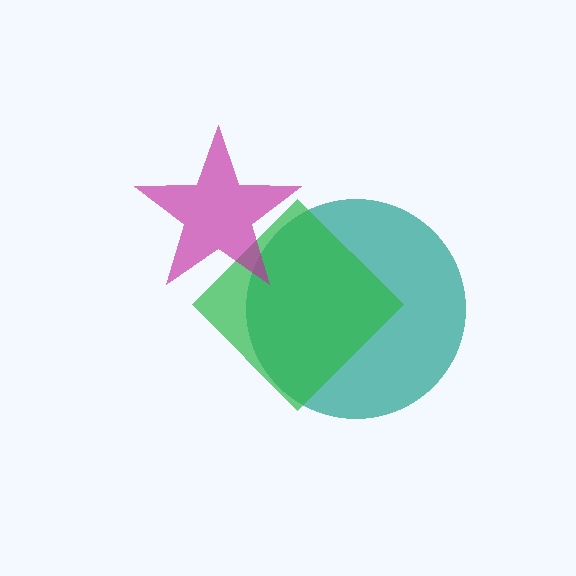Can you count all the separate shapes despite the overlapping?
Yes, there are 3 separate shapes.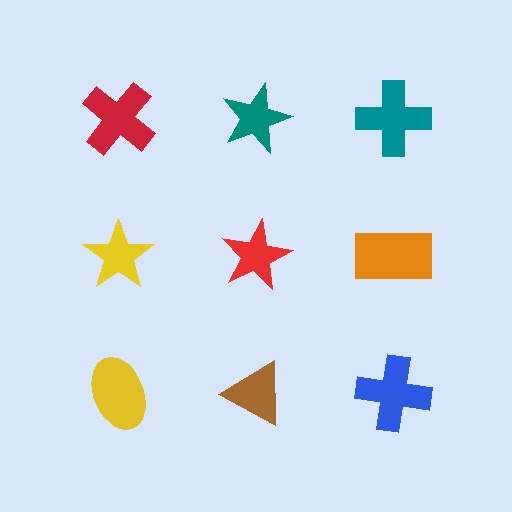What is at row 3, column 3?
A blue cross.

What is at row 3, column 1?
A yellow ellipse.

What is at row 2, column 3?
An orange rectangle.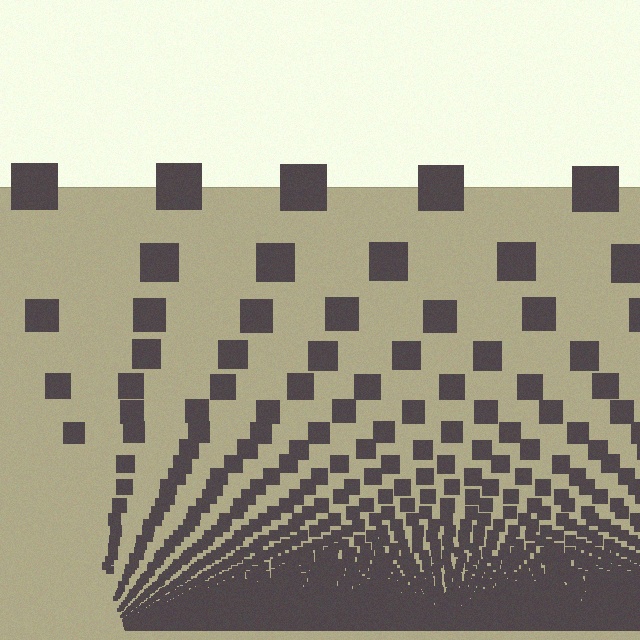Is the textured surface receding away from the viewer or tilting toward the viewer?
The surface appears to tilt toward the viewer. Texture elements get larger and sparser toward the top.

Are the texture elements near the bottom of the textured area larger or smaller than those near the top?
Smaller. The gradient is inverted — elements near the bottom are smaller and denser.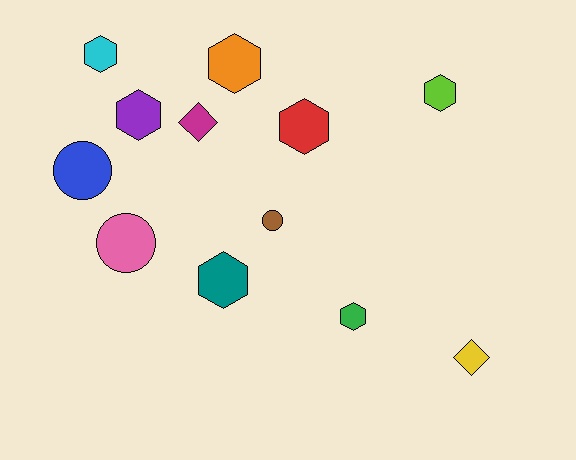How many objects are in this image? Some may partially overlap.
There are 12 objects.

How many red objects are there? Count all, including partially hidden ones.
There is 1 red object.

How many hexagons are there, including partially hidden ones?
There are 7 hexagons.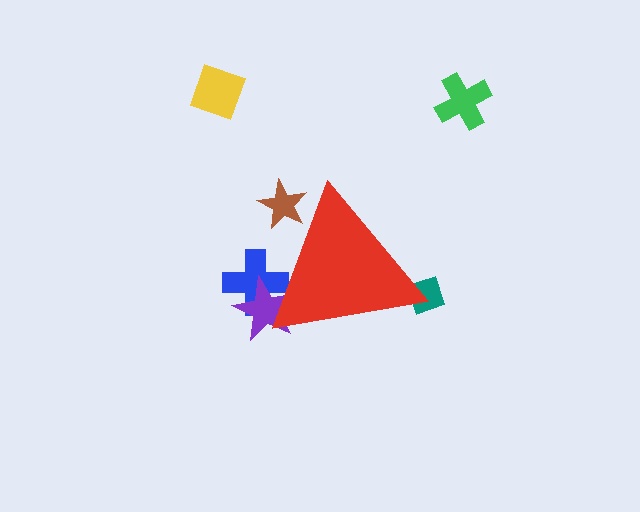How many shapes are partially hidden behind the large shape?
4 shapes are partially hidden.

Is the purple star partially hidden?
Yes, the purple star is partially hidden behind the red triangle.